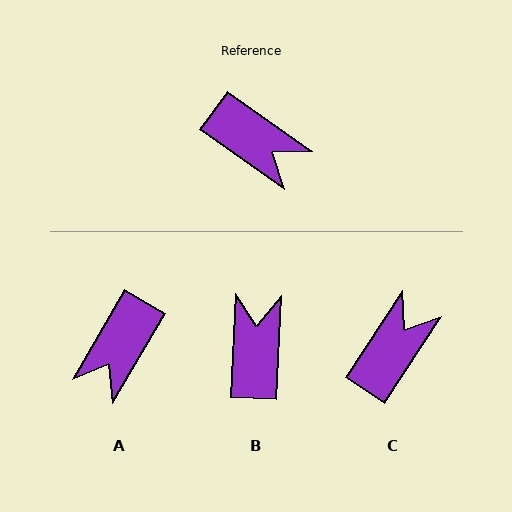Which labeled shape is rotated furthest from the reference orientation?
B, about 123 degrees away.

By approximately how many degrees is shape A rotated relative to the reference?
Approximately 85 degrees clockwise.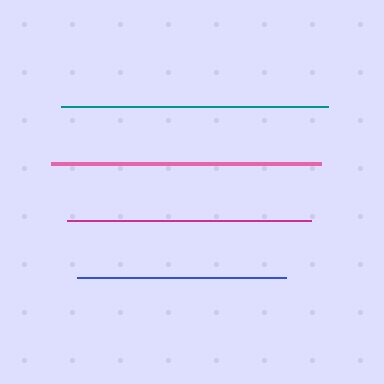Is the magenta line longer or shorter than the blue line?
The magenta line is longer than the blue line.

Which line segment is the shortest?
The blue line is the shortest at approximately 209 pixels.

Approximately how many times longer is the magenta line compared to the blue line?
The magenta line is approximately 1.2 times the length of the blue line.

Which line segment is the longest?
The pink line is the longest at approximately 270 pixels.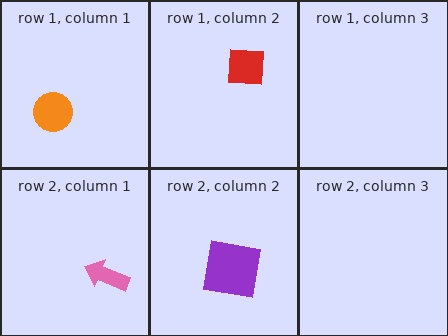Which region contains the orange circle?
The row 1, column 1 region.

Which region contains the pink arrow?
The row 2, column 1 region.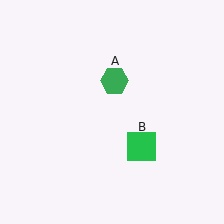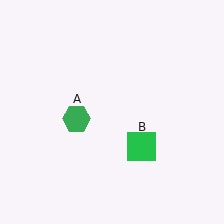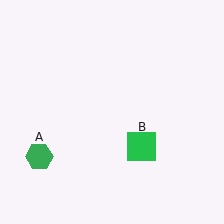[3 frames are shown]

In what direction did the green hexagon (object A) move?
The green hexagon (object A) moved down and to the left.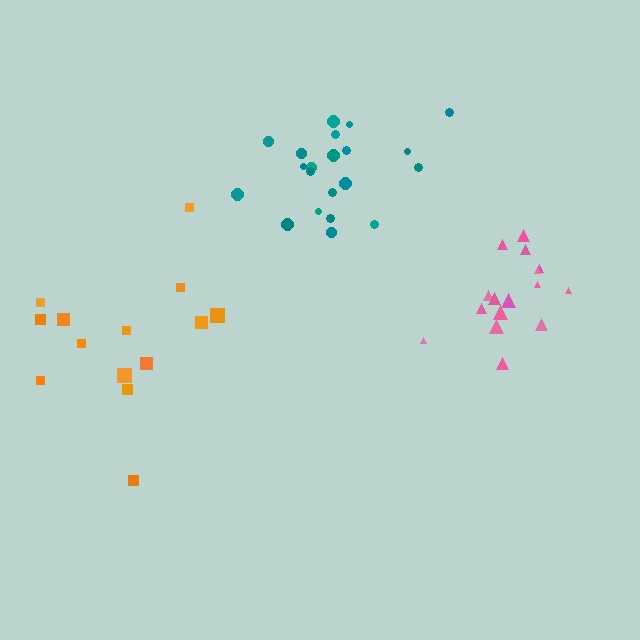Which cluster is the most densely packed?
Pink.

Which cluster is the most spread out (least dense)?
Orange.